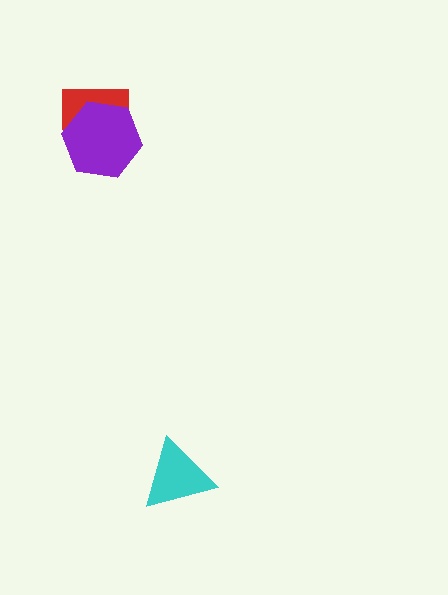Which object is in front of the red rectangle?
The purple hexagon is in front of the red rectangle.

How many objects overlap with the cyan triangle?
0 objects overlap with the cyan triangle.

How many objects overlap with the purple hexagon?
1 object overlaps with the purple hexagon.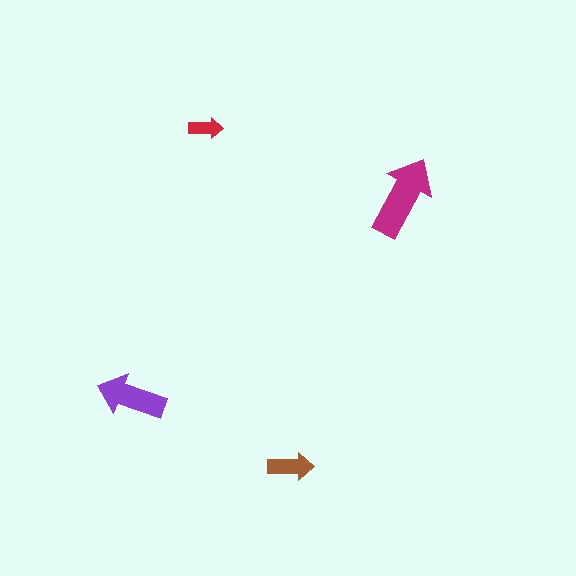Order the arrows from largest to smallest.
the magenta one, the purple one, the brown one, the red one.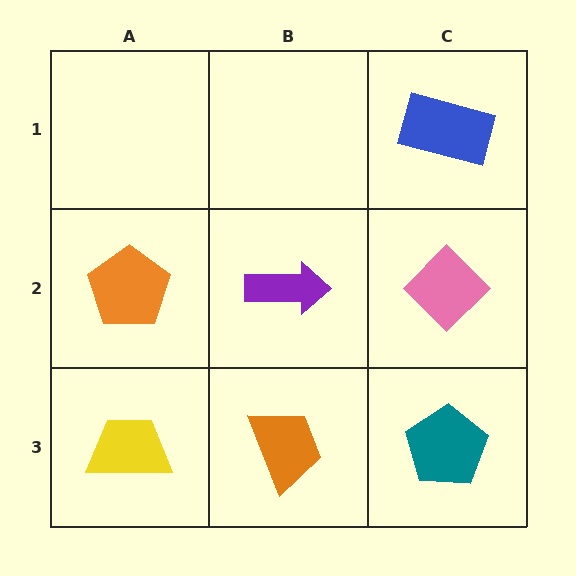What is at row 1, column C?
A blue rectangle.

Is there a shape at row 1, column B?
No, that cell is empty.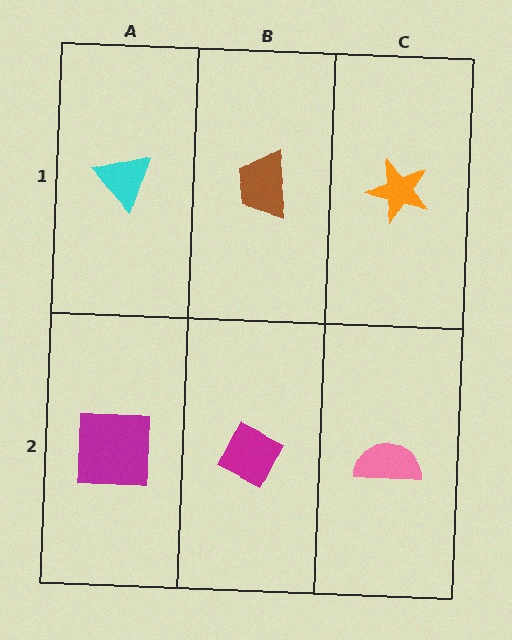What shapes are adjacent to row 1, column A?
A magenta square (row 2, column A), a brown trapezoid (row 1, column B).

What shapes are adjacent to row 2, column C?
An orange star (row 1, column C), a magenta diamond (row 2, column B).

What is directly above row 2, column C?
An orange star.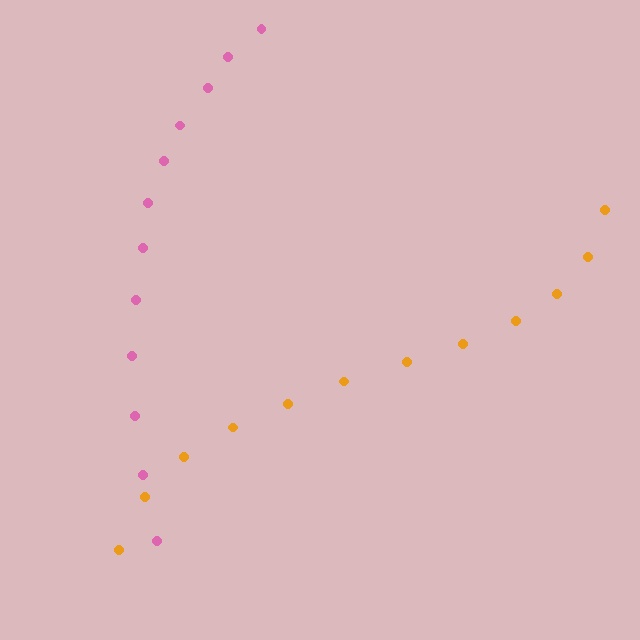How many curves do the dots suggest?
There are 2 distinct paths.